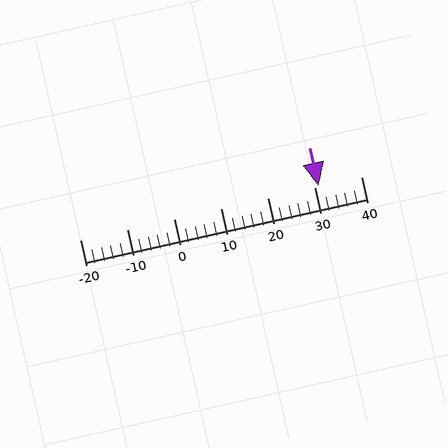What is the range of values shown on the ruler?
The ruler shows values from -20 to 40.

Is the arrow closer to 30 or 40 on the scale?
The arrow is closer to 30.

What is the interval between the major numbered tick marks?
The major tick marks are spaced 10 units apart.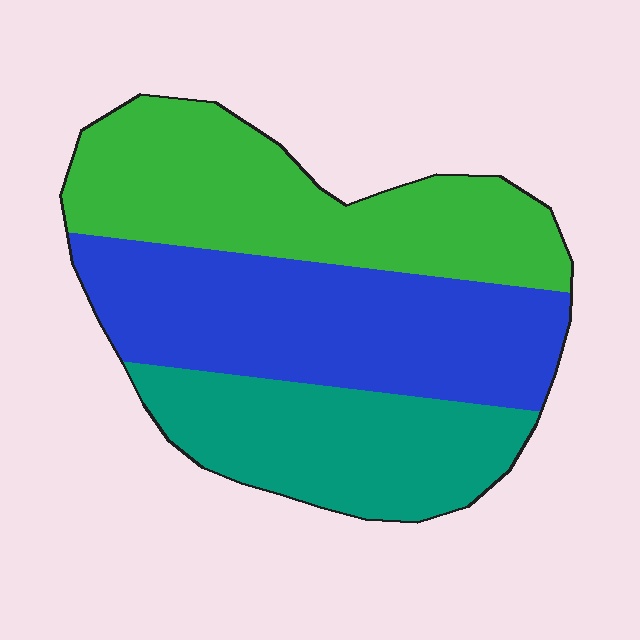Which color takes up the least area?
Teal, at roughly 25%.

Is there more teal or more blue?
Blue.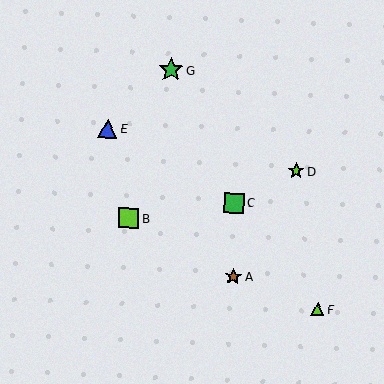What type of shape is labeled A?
Shape A is a brown star.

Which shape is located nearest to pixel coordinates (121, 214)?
The lime square (labeled B) at (129, 218) is nearest to that location.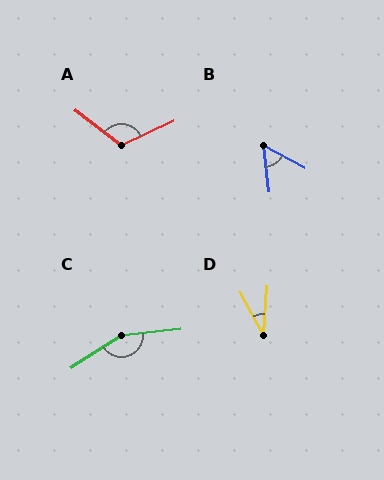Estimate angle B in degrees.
Approximately 54 degrees.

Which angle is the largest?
C, at approximately 153 degrees.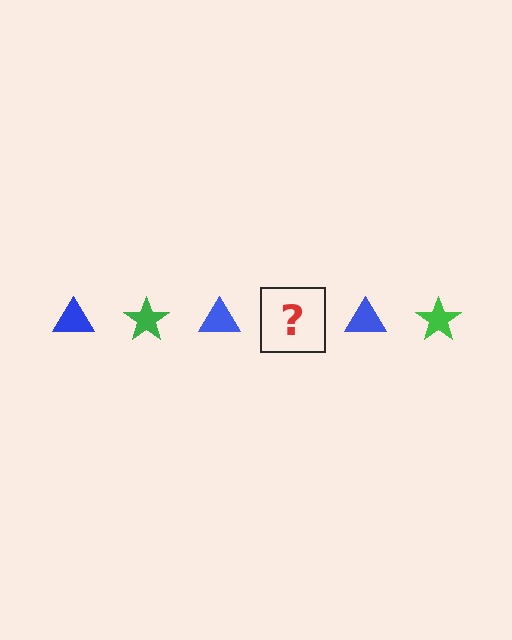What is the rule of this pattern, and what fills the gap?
The rule is that the pattern alternates between blue triangle and green star. The gap should be filled with a green star.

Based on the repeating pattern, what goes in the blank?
The blank should be a green star.